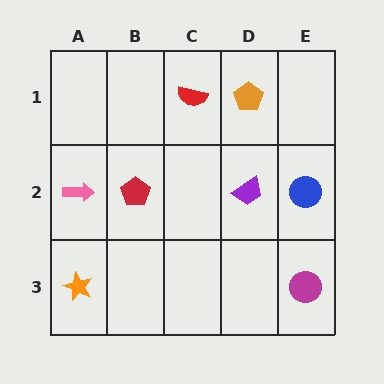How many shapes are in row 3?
2 shapes.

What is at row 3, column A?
An orange star.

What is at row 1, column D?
An orange pentagon.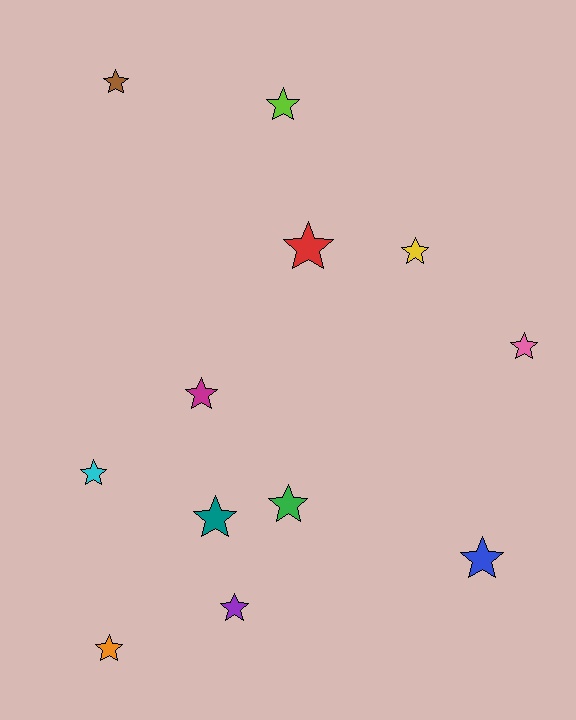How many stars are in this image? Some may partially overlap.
There are 12 stars.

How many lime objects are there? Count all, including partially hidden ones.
There is 1 lime object.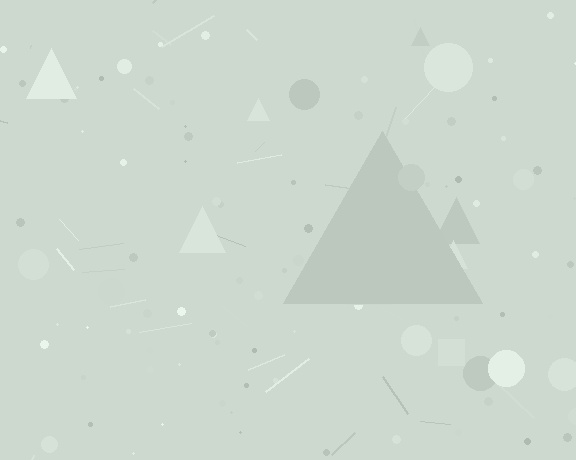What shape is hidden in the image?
A triangle is hidden in the image.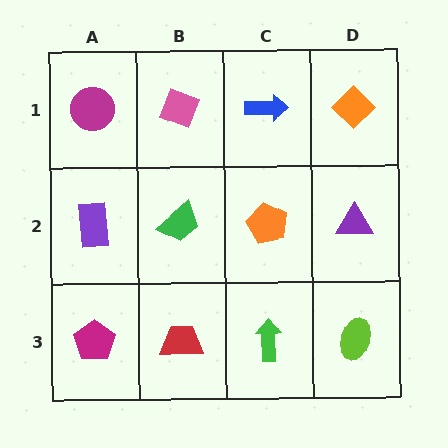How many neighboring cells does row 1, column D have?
2.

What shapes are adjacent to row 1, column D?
A purple triangle (row 2, column D), a blue arrow (row 1, column C).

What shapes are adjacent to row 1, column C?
An orange pentagon (row 2, column C), a pink diamond (row 1, column B), an orange diamond (row 1, column D).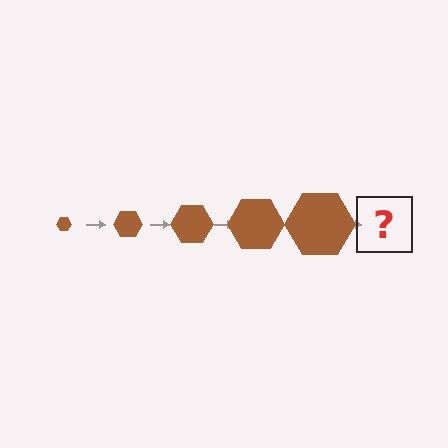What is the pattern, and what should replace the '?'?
The pattern is that the hexagon gets progressively larger each step. The '?' should be a brown hexagon, larger than the previous one.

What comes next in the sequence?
The next element should be a brown hexagon, larger than the previous one.